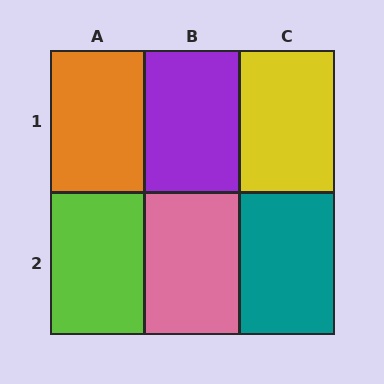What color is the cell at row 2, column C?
Teal.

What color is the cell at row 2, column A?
Lime.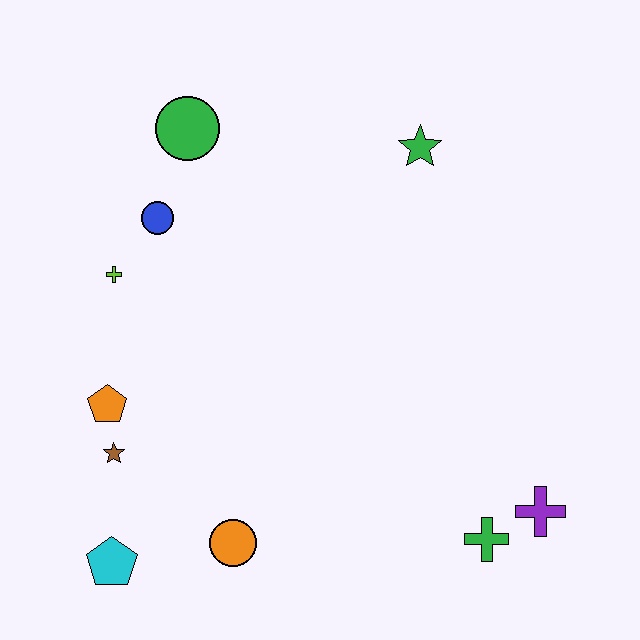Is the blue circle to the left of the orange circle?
Yes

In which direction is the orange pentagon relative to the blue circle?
The orange pentagon is below the blue circle.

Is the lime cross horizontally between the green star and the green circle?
No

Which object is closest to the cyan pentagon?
The brown star is closest to the cyan pentagon.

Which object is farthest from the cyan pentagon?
The green star is farthest from the cyan pentagon.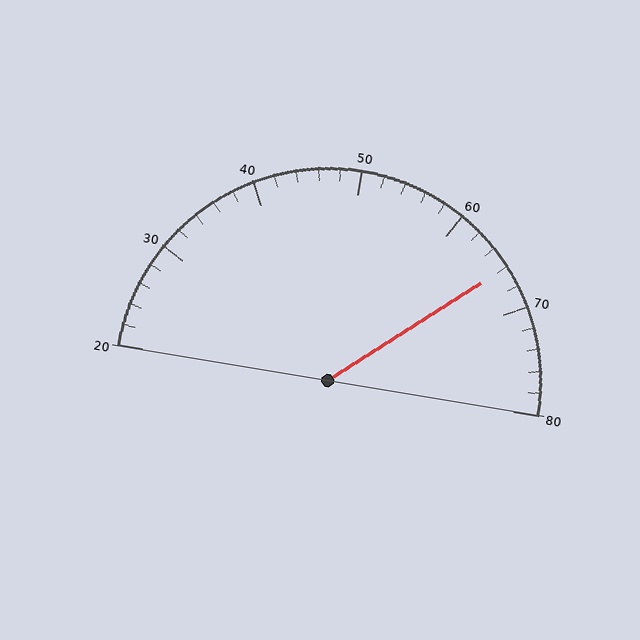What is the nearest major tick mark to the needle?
The nearest major tick mark is 70.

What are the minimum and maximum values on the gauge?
The gauge ranges from 20 to 80.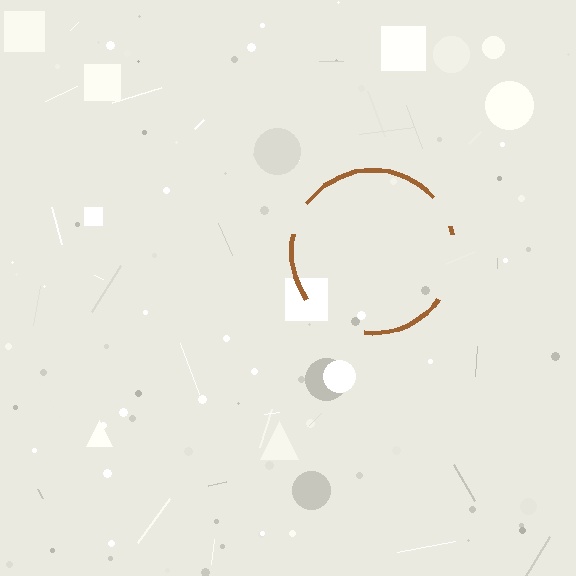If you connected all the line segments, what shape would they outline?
They would outline a circle.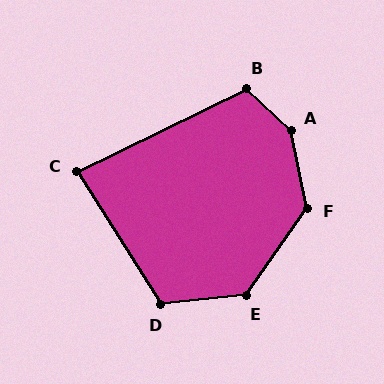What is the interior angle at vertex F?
Approximately 133 degrees (obtuse).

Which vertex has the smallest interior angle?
C, at approximately 84 degrees.